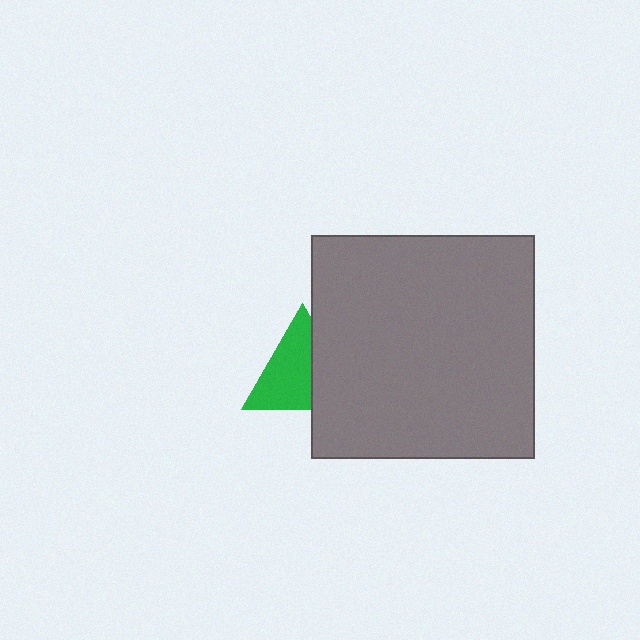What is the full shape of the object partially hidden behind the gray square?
The partially hidden object is a green triangle.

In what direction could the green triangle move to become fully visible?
The green triangle could move left. That would shift it out from behind the gray square entirely.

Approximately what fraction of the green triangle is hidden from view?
Roughly 37% of the green triangle is hidden behind the gray square.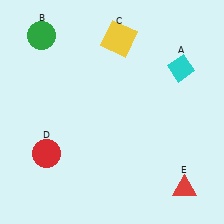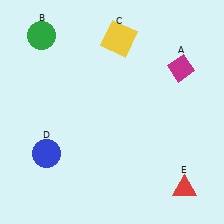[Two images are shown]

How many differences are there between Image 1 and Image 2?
There are 2 differences between the two images.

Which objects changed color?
A changed from cyan to magenta. D changed from red to blue.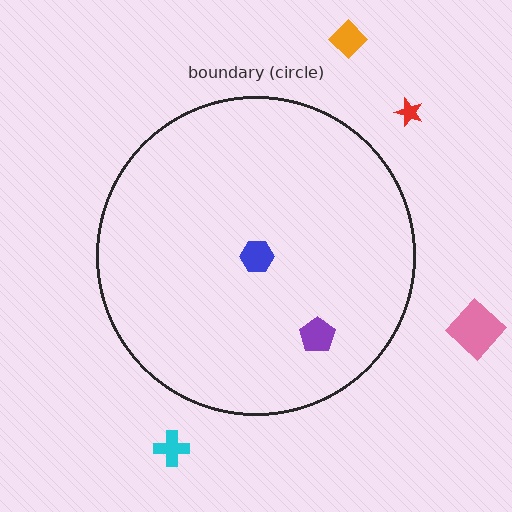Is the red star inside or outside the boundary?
Outside.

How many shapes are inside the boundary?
2 inside, 4 outside.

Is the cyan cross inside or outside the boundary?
Outside.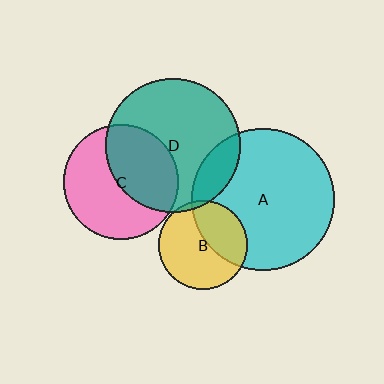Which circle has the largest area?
Circle A (cyan).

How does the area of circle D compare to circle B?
Approximately 2.3 times.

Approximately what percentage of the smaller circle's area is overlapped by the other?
Approximately 40%.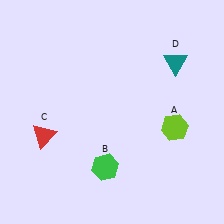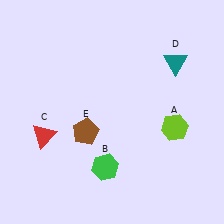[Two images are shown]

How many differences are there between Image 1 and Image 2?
There is 1 difference between the two images.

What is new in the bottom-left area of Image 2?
A brown pentagon (E) was added in the bottom-left area of Image 2.